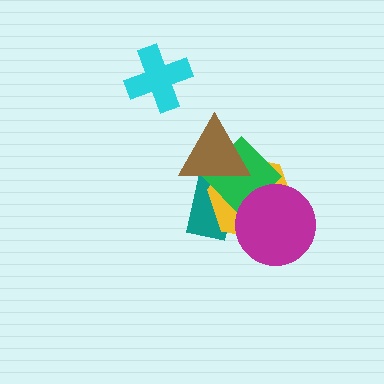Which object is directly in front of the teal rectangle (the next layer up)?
The yellow hexagon is directly in front of the teal rectangle.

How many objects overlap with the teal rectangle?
3 objects overlap with the teal rectangle.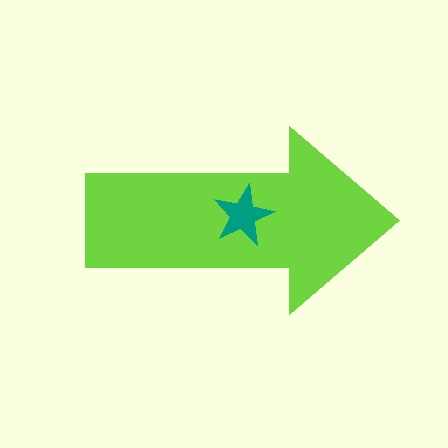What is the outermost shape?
The lime arrow.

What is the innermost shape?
The teal star.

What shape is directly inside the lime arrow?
The teal star.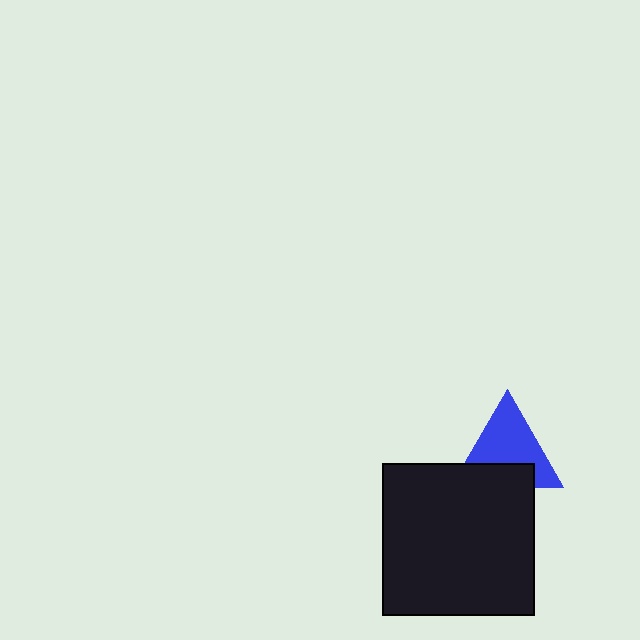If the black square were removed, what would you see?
You would see the complete blue triangle.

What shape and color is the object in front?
The object in front is a black square.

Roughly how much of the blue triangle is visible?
Most of it is visible (roughly 67%).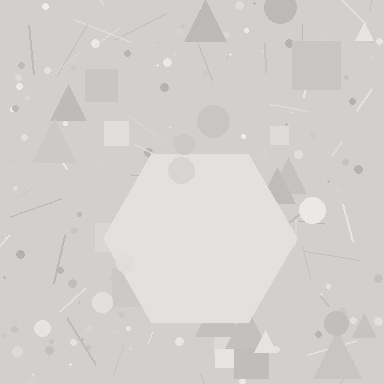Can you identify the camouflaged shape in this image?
The camouflaged shape is a hexagon.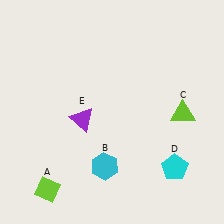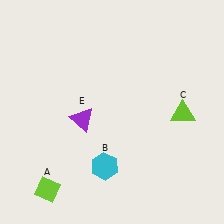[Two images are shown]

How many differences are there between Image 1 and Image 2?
There is 1 difference between the two images.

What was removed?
The cyan pentagon (D) was removed in Image 2.